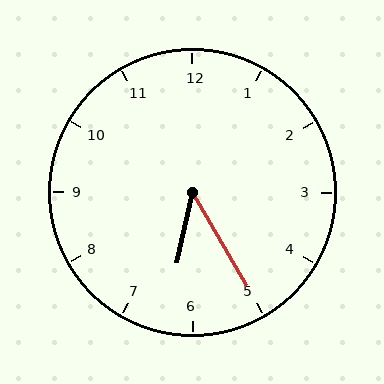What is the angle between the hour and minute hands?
Approximately 42 degrees.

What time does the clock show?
6:25.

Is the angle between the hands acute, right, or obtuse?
It is acute.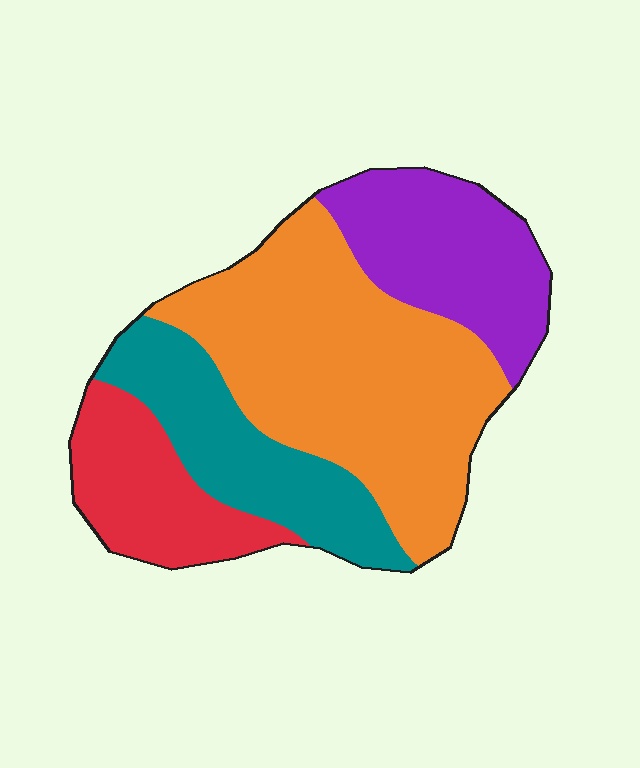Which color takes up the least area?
Red, at roughly 15%.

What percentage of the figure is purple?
Purple covers around 20% of the figure.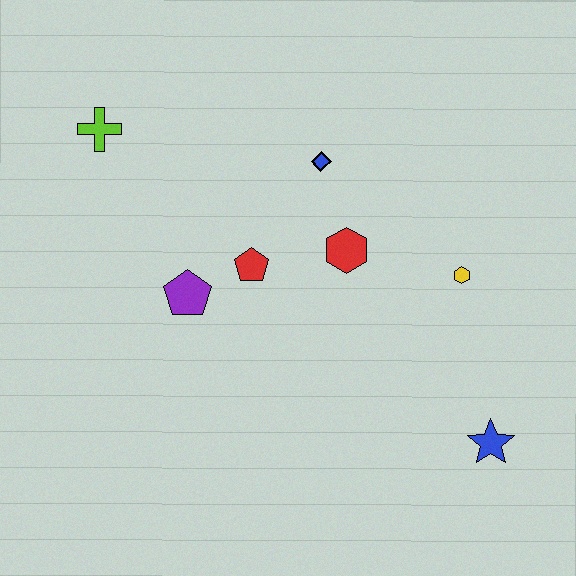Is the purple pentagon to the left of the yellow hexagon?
Yes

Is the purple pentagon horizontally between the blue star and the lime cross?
Yes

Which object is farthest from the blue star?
The lime cross is farthest from the blue star.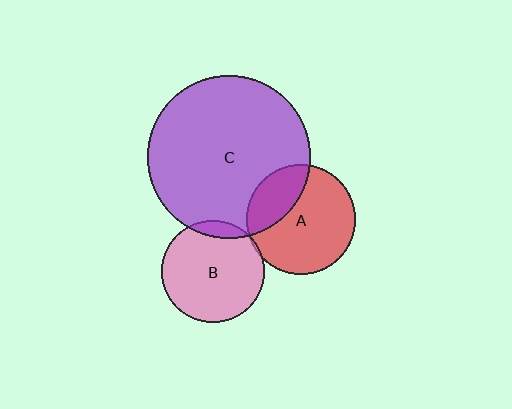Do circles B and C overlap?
Yes.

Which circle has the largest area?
Circle C (purple).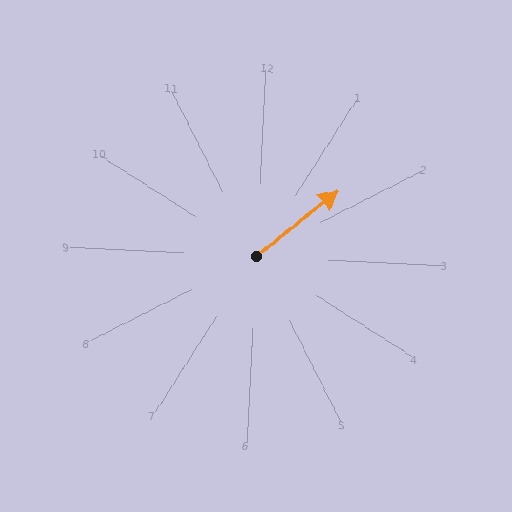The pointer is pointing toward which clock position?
Roughly 2 o'clock.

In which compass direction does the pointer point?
Northeast.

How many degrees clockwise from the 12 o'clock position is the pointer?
Approximately 48 degrees.